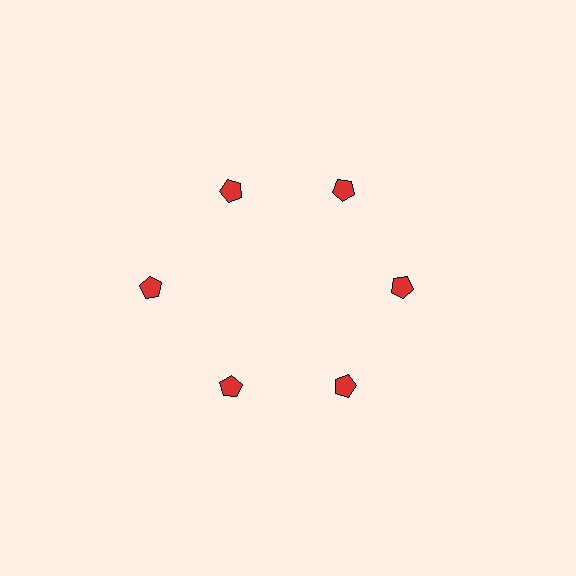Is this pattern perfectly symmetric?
No. The 6 red pentagons are arranged in a ring, but one element near the 9 o'clock position is pushed outward from the center, breaking the 6-fold rotational symmetry.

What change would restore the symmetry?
The symmetry would be restored by moving it inward, back onto the ring so that all 6 pentagons sit at equal angles and equal distance from the center.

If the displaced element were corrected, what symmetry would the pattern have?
It would have 6-fold rotational symmetry — the pattern would map onto itself every 60 degrees.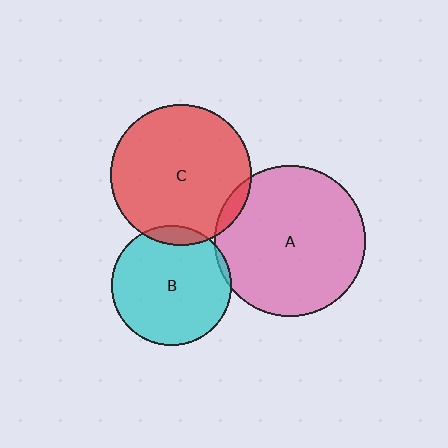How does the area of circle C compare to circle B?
Approximately 1.4 times.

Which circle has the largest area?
Circle A (pink).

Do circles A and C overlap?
Yes.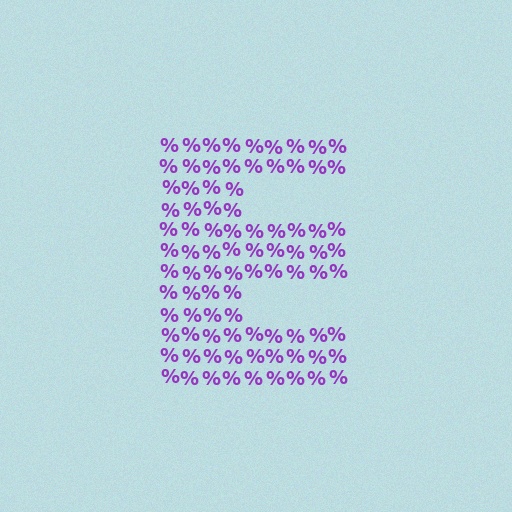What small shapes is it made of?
It is made of small percent signs.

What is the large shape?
The large shape is the letter E.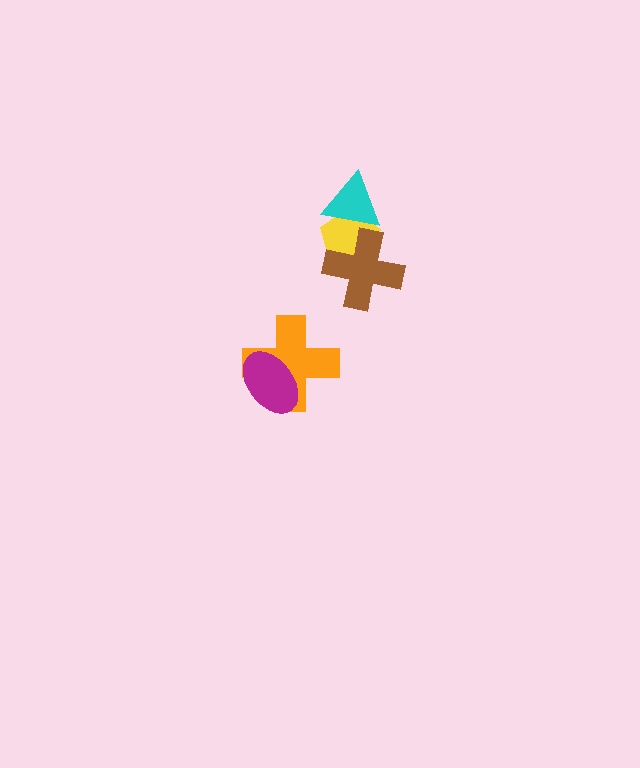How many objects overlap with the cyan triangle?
1 object overlaps with the cyan triangle.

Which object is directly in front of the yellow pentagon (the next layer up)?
The cyan triangle is directly in front of the yellow pentagon.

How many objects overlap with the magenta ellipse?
1 object overlaps with the magenta ellipse.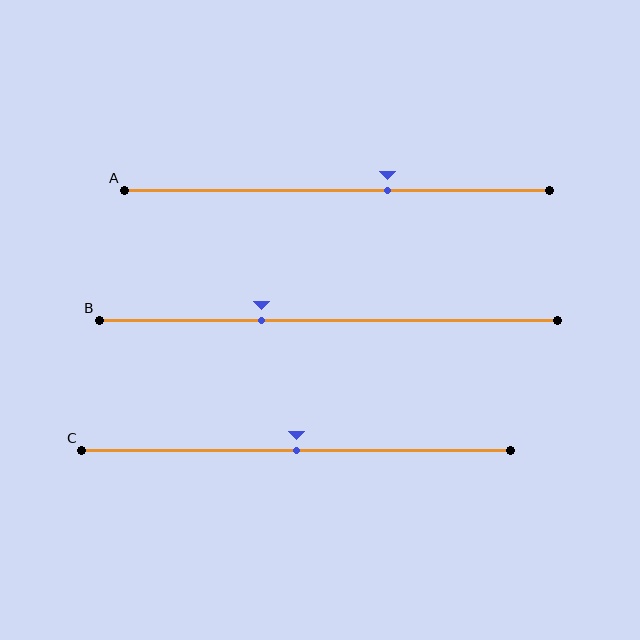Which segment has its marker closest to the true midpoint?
Segment C has its marker closest to the true midpoint.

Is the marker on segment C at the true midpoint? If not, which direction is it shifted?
Yes, the marker on segment C is at the true midpoint.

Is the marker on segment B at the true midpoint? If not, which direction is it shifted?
No, the marker on segment B is shifted to the left by about 15% of the segment length.